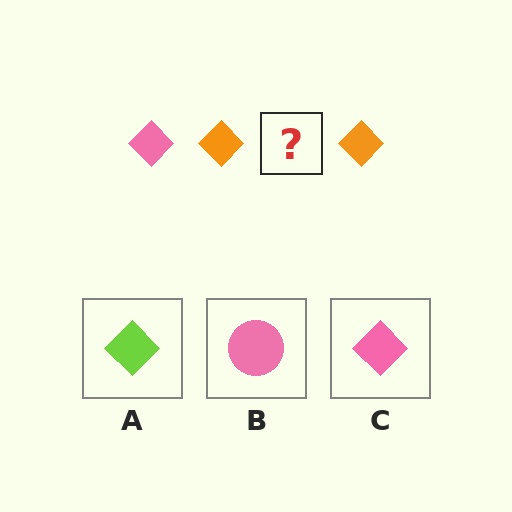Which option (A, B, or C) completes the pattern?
C.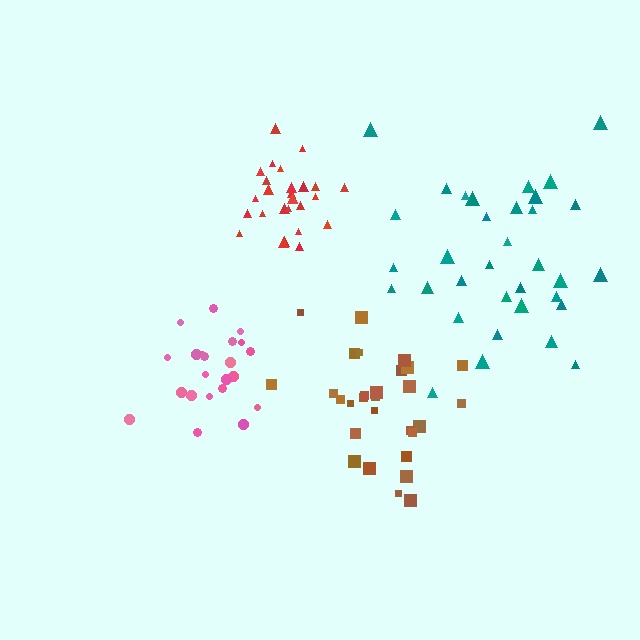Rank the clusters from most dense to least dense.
red, pink, brown, teal.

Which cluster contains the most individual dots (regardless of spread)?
Teal (34).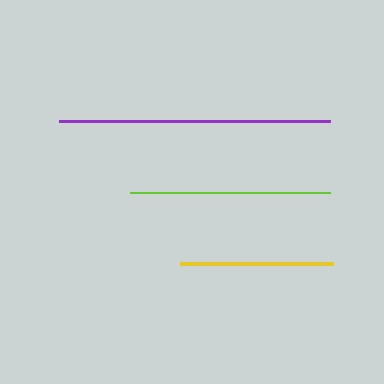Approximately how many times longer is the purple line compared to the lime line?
The purple line is approximately 1.4 times the length of the lime line.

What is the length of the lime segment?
The lime segment is approximately 201 pixels long.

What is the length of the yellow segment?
The yellow segment is approximately 153 pixels long.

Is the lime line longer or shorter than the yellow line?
The lime line is longer than the yellow line.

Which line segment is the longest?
The purple line is the longest at approximately 272 pixels.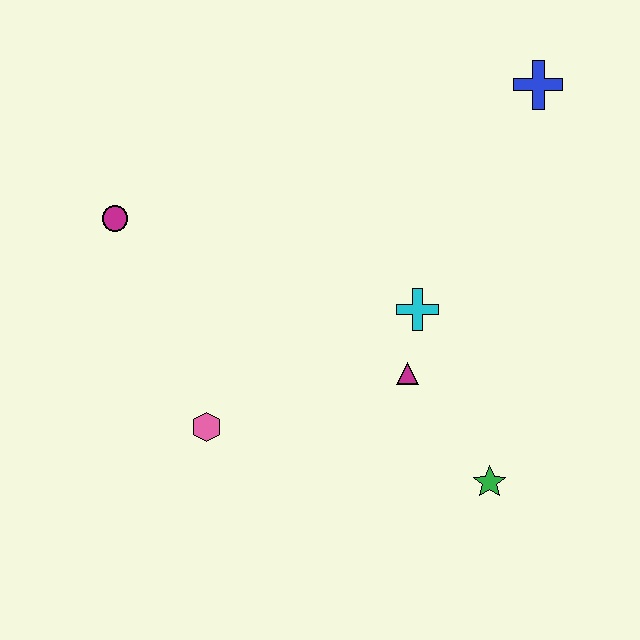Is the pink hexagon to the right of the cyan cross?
No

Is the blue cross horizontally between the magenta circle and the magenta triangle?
No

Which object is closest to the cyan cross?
The magenta triangle is closest to the cyan cross.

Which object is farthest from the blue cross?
The pink hexagon is farthest from the blue cross.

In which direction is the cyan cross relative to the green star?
The cyan cross is above the green star.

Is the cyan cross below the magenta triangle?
No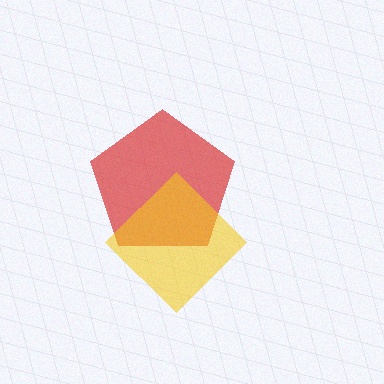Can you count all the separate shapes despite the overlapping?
Yes, there are 2 separate shapes.